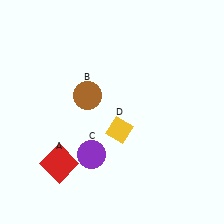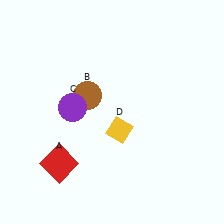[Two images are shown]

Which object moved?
The purple circle (C) moved up.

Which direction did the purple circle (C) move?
The purple circle (C) moved up.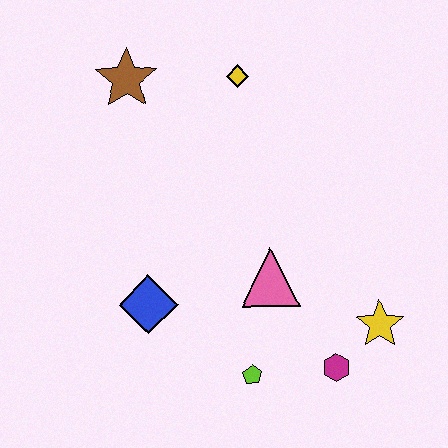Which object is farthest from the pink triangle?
The brown star is farthest from the pink triangle.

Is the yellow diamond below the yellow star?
No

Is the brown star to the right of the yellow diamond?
No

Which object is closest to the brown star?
The yellow diamond is closest to the brown star.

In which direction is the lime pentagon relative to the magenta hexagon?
The lime pentagon is to the left of the magenta hexagon.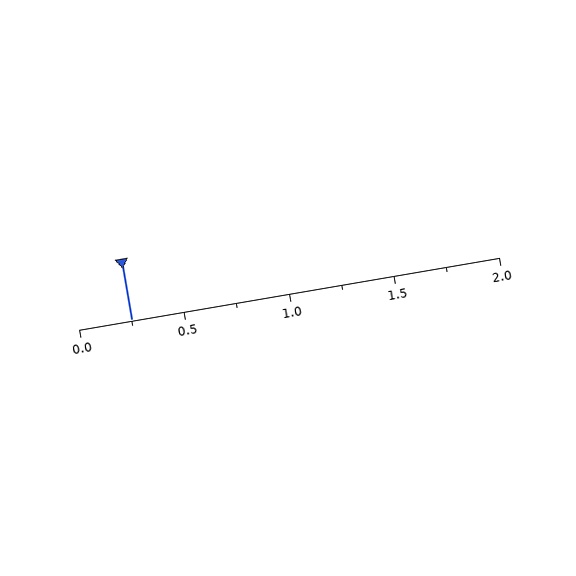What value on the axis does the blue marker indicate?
The marker indicates approximately 0.25.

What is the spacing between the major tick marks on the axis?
The major ticks are spaced 0.5 apart.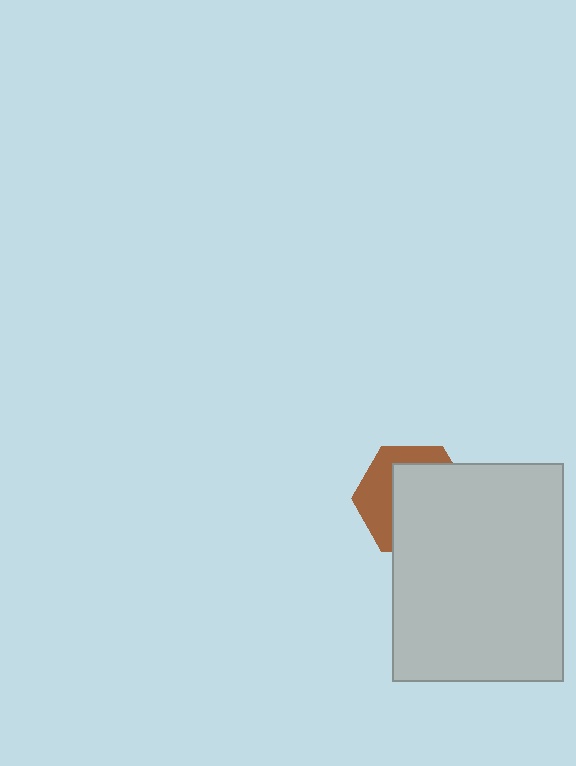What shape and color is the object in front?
The object in front is a light gray rectangle.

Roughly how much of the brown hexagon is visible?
A small part of it is visible (roughly 38%).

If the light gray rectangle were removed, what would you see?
You would see the complete brown hexagon.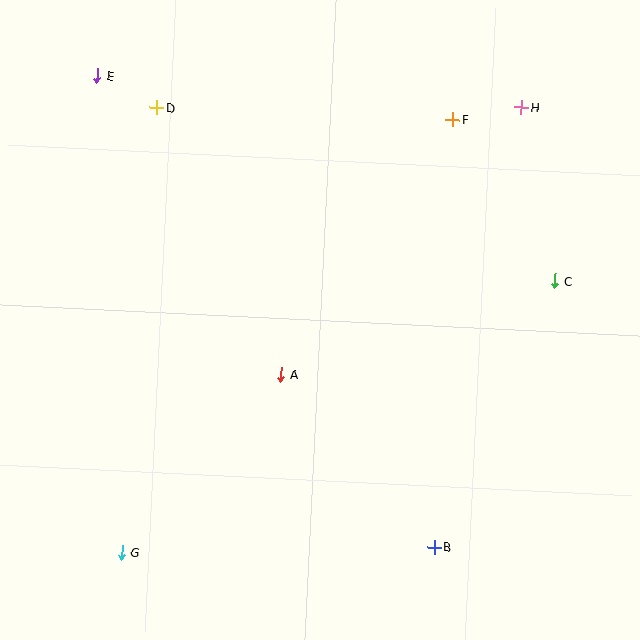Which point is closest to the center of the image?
Point A at (281, 375) is closest to the center.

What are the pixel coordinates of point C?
Point C is at (555, 281).